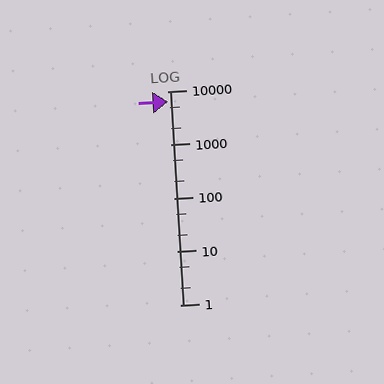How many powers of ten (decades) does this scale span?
The scale spans 4 decades, from 1 to 10000.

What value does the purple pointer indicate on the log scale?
The pointer indicates approximately 6300.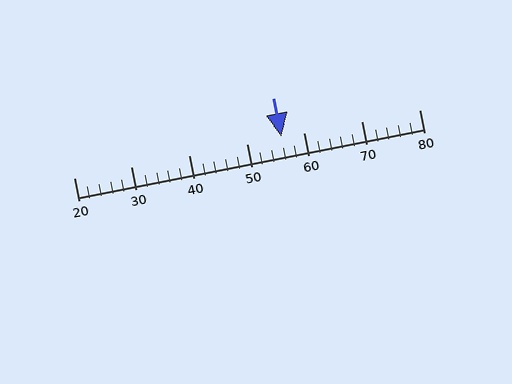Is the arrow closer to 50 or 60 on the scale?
The arrow is closer to 60.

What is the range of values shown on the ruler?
The ruler shows values from 20 to 80.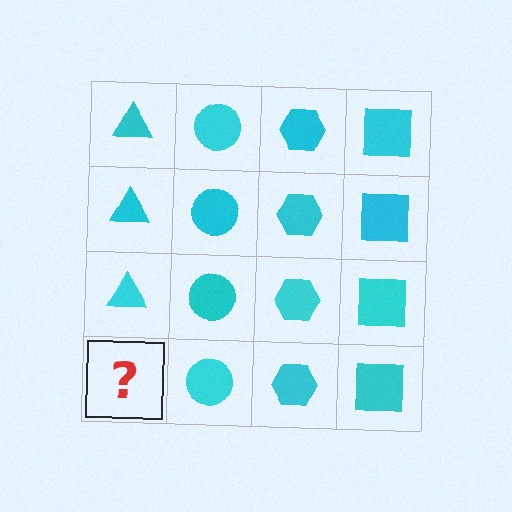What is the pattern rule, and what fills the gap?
The rule is that each column has a consistent shape. The gap should be filled with a cyan triangle.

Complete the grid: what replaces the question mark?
The question mark should be replaced with a cyan triangle.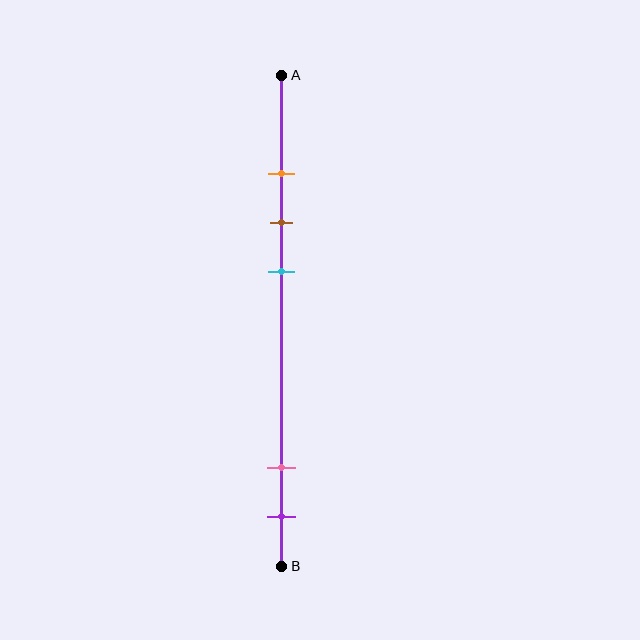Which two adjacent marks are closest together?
The orange and brown marks are the closest adjacent pair.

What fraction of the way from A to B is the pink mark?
The pink mark is approximately 80% (0.8) of the way from A to B.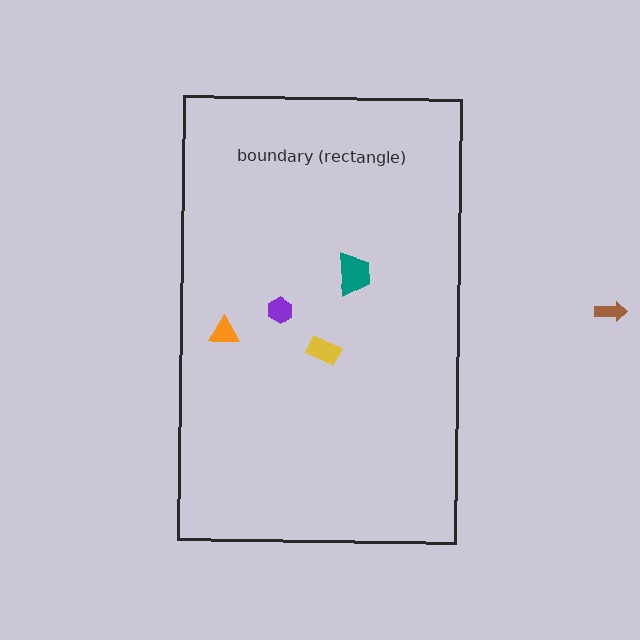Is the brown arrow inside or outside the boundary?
Outside.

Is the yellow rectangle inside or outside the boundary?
Inside.